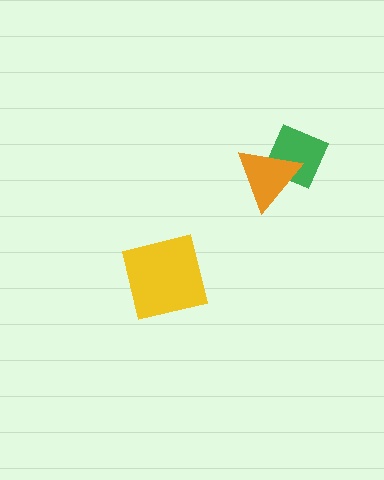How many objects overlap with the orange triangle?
1 object overlaps with the orange triangle.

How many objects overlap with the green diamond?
1 object overlaps with the green diamond.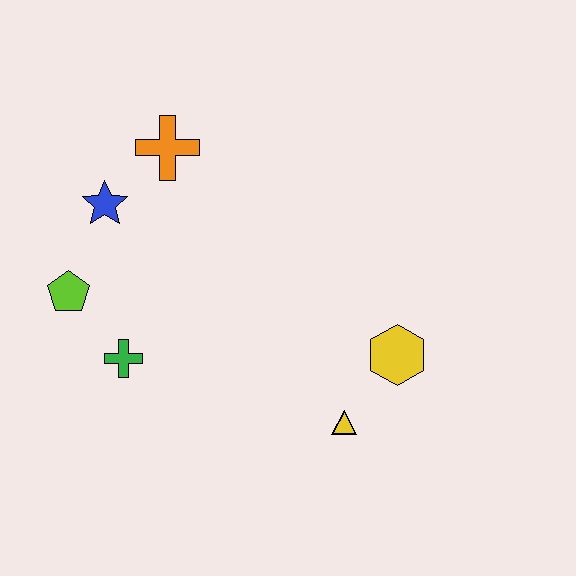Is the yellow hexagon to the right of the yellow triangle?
Yes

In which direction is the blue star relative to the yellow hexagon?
The blue star is to the left of the yellow hexagon.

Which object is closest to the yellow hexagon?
The yellow triangle is closest to the yellow hexagon.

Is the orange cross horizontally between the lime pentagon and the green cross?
No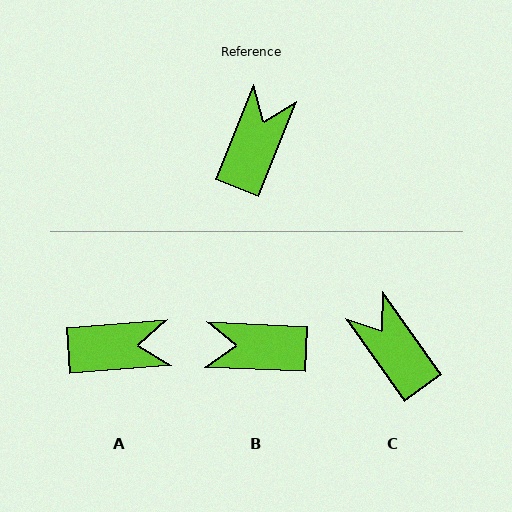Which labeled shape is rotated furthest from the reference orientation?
B, about 109 degrees away.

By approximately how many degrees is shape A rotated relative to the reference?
Approximately 64 degrees clockwise.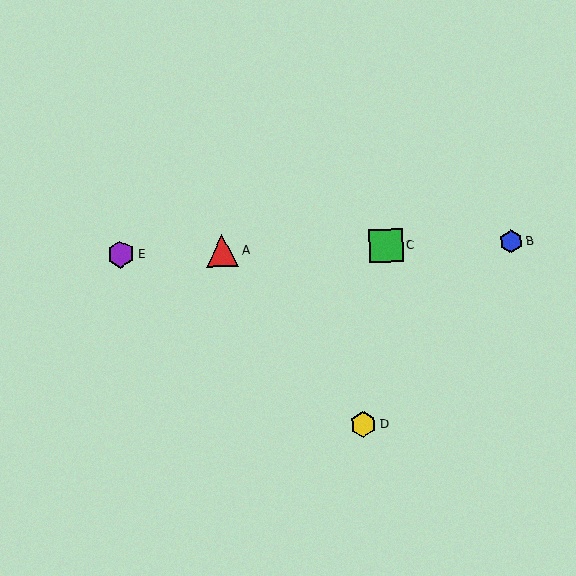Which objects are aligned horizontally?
Objects A, B, C, E are aligned horizontally.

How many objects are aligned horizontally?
4 objects (A, B, C, E) are aligned horizontally.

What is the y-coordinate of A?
Object A is at y≈251.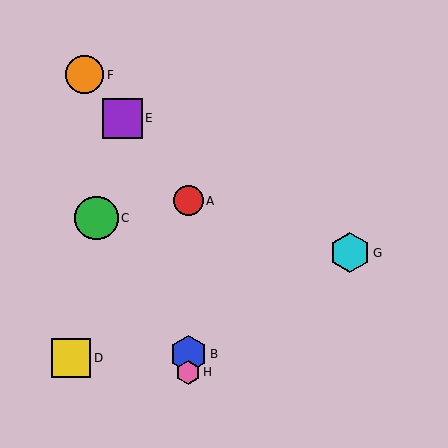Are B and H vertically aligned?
Yes, both are at x≈188.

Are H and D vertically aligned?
No, H is at x≈188 and D is at x≈71.